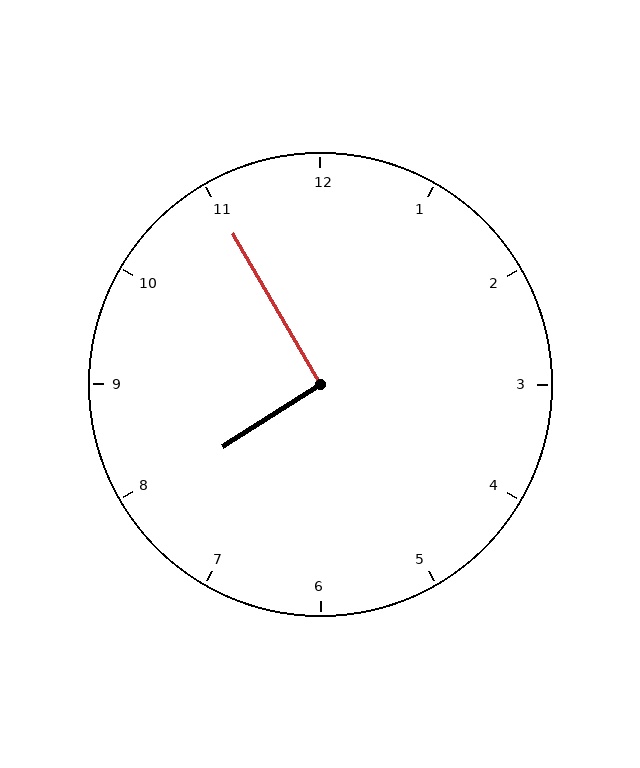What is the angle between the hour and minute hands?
Approximately 92 degrees.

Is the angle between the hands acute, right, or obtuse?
It is right.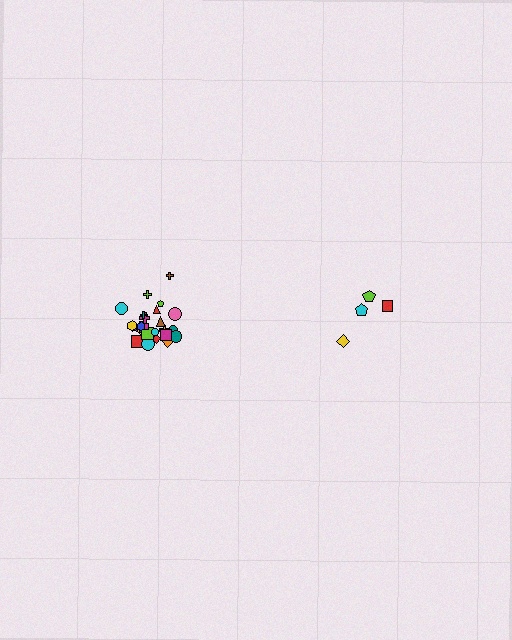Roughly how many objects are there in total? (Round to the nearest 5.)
Roughly 30 objects in total.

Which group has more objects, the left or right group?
The left group.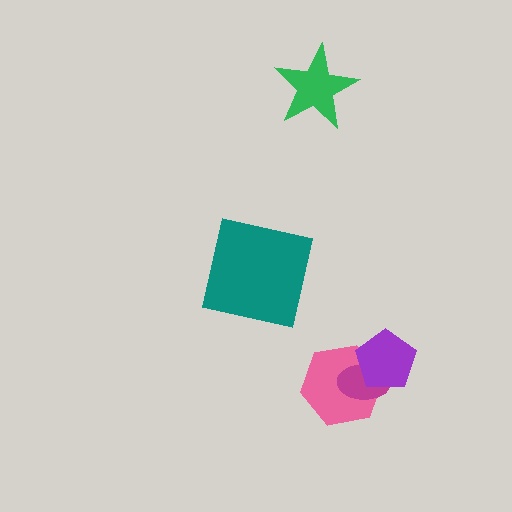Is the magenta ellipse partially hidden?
Yes, it is partially covered by another shape.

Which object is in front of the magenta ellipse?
The purple pentagon is in front of the magenta ellipse.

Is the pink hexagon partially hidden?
Yes, it is partially covered by another shape.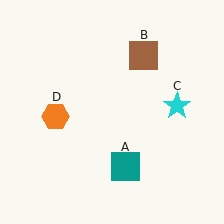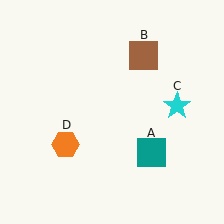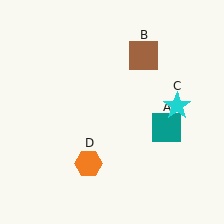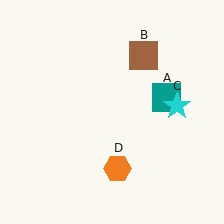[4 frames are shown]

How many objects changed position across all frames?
2 objects changed position: teal square (object A), orange hexagon (object D).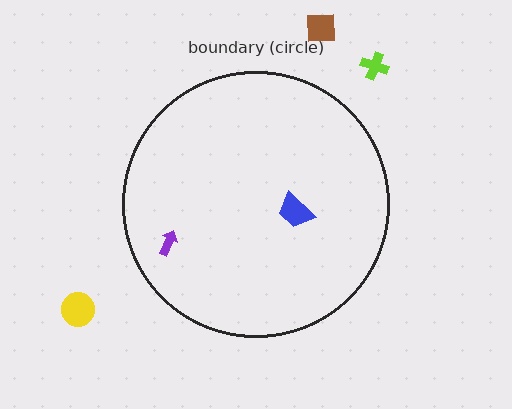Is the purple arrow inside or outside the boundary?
Inside.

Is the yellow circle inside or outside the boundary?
Outside.